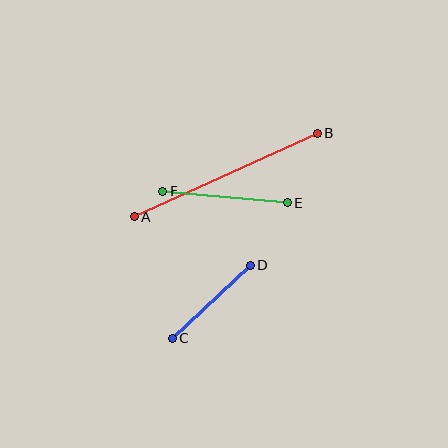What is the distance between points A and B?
The distance is approximately 201 pixels.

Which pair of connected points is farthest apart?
Points A and B are farthest apart.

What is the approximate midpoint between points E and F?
The midpoint is at approximately (225, 197) pixels.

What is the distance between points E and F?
The distance is approximately 125 pixels.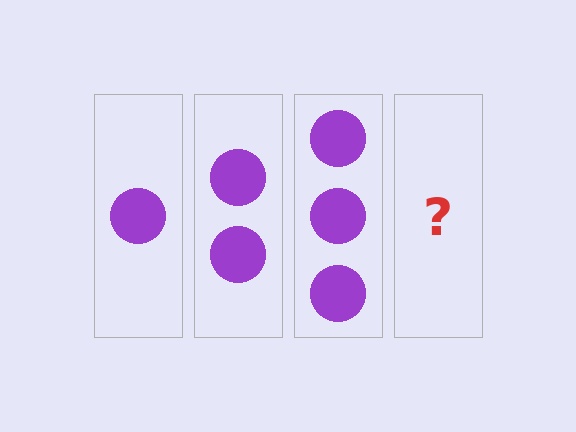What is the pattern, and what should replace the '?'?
The pattern is that each step adds one more circle. The '?' should be 4 circles.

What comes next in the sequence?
The next element should be 4 circles.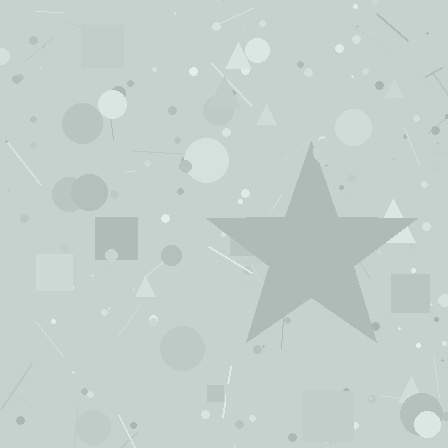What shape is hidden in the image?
A star is hidden in the image.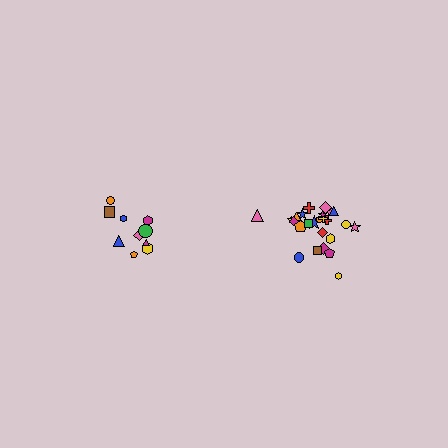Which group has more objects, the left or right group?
The right group.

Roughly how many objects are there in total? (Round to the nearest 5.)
Roughly 35 objects in total.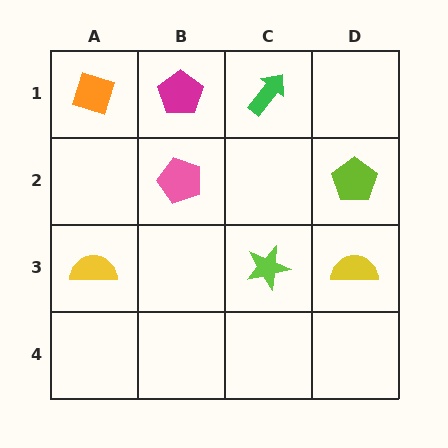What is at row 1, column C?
A green arrow.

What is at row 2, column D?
A lime pentagon.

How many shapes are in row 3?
3 shapes.